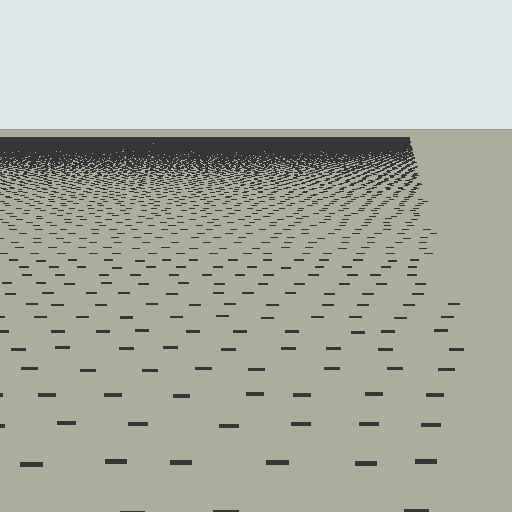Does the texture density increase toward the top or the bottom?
Density increases toward the top.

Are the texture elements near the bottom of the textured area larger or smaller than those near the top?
Larger. Near the bottom, elements are closer to the viewer and appear at a bigger on-screen size.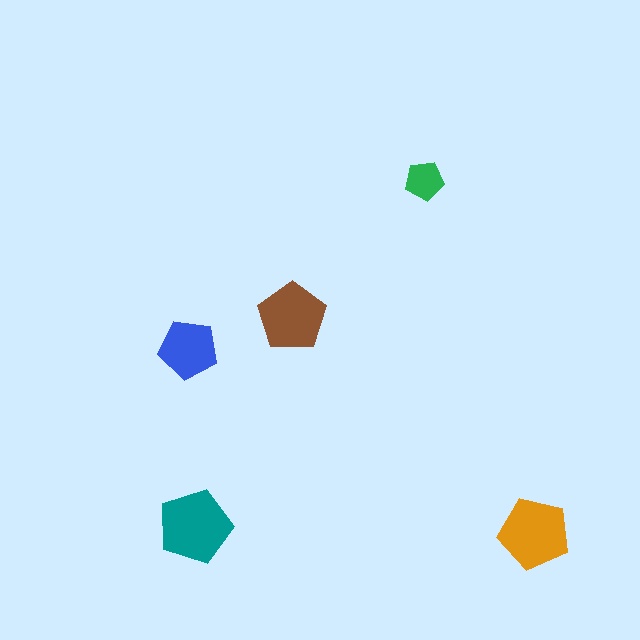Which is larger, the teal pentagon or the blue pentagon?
The teal one.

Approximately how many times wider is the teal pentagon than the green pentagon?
About 2 times wider.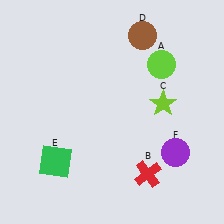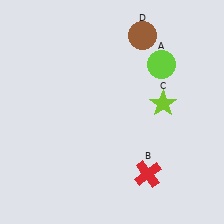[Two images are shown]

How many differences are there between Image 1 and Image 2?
There are 2 differences between the two images.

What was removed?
The green square (E), the purple circle (F) were removed in Image 2.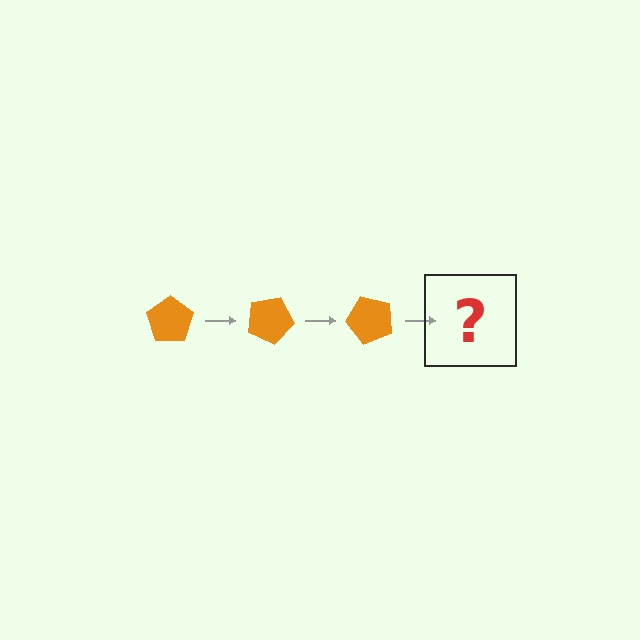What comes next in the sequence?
The next element should be an orange pentagon rotated 75 degrees.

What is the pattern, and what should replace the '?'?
The pattern is that the pentagon rotates 25 degrees each step. The '?' should be an orange pentagon rotated 75 degrees.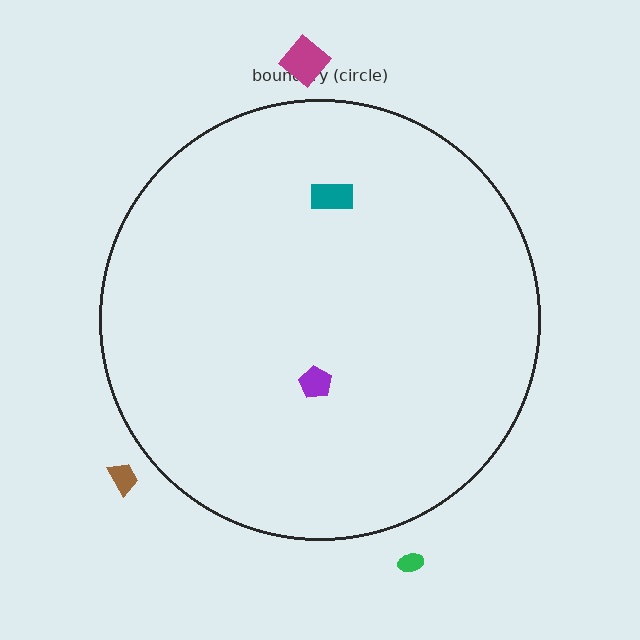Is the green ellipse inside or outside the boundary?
Outside.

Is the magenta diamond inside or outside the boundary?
Outside.